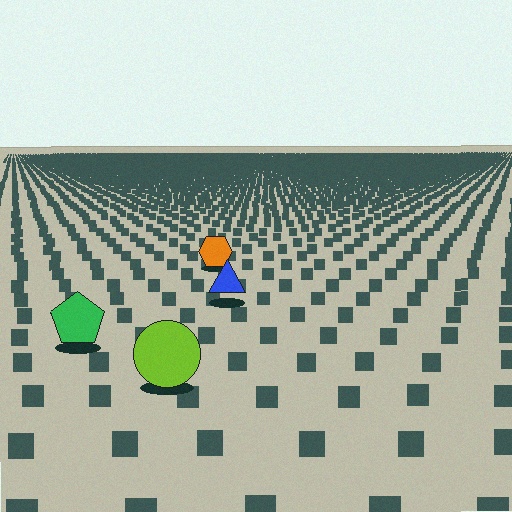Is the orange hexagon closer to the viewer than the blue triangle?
No. The blue triangle is closer — you can tell from the texture gradient: the ground texture is coarser near it.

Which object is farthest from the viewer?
The orange hexagon is farthest from the viewer. It appears smaller and the ground texture around it is denser.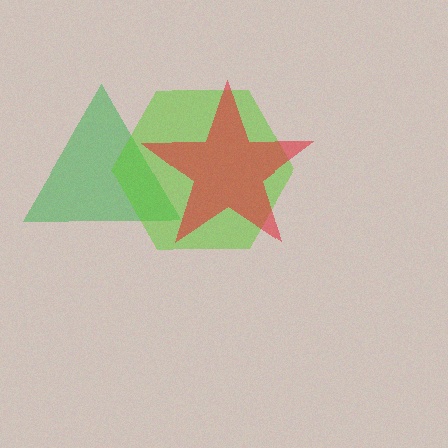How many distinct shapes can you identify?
There are 3 distinct shapes: a green triangle, a lime hexagon, a red star.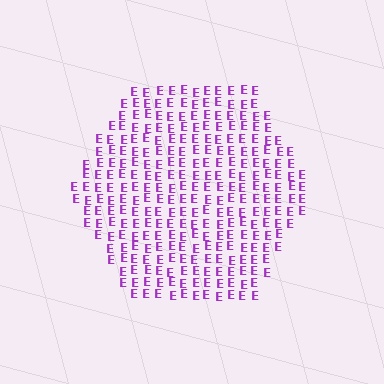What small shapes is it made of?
It is made of small letter E's.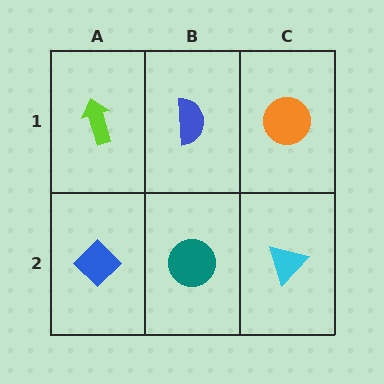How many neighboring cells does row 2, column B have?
3.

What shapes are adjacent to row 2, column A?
A lime arrow (row 1, column A), a teal circle (row 2, column B).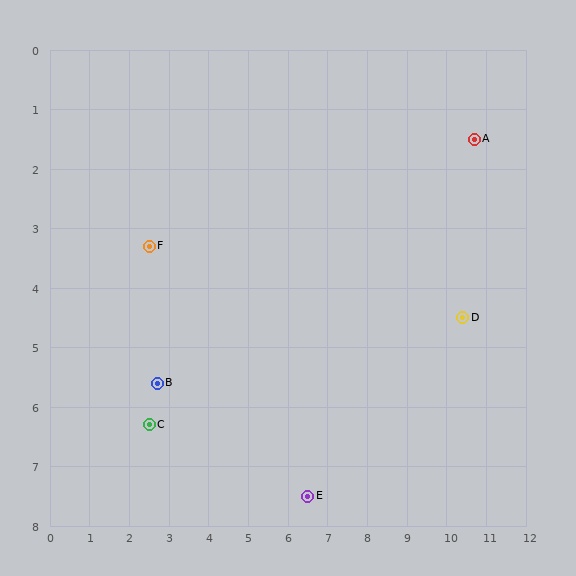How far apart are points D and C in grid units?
Points D and C are about 8.1 grid units apart.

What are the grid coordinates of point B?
Point B is at approximately (2.7, 5.6).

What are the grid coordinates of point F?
Point F is at approximately (2.5, 3.3).